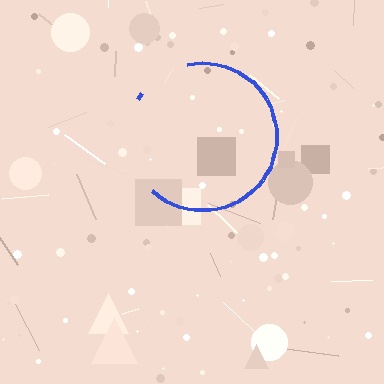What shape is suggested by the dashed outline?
The dashed outline suggests a circle.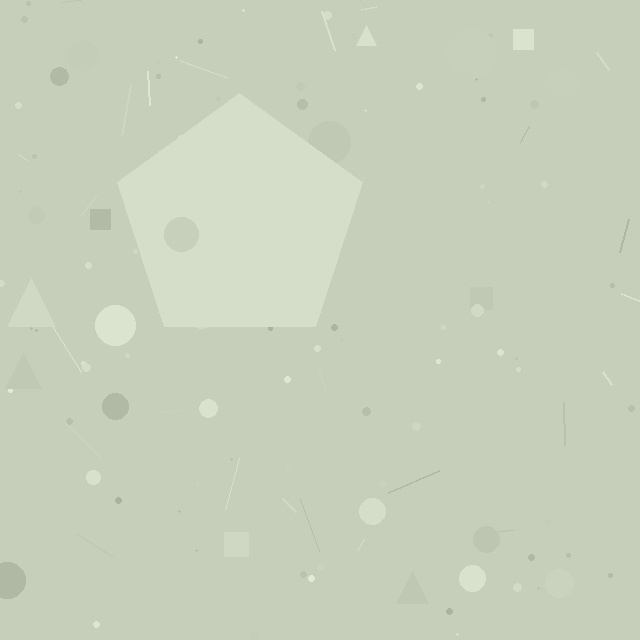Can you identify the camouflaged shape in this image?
The camouflaged shape is a pentagon.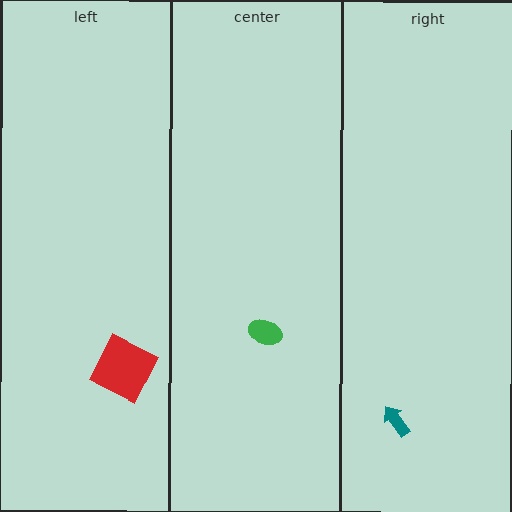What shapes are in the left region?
The red square.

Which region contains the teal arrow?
The right region.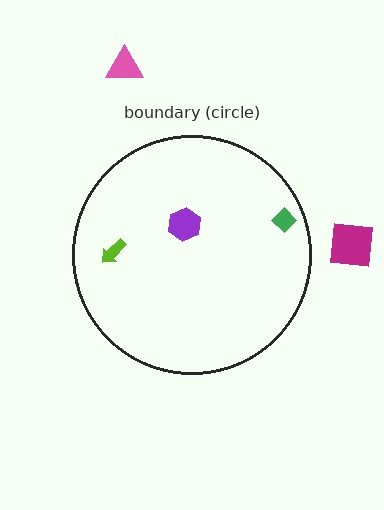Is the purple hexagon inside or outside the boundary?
Inside.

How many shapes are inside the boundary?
3 inside, 2 outside.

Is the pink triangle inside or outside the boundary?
Outside.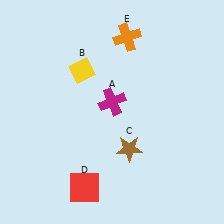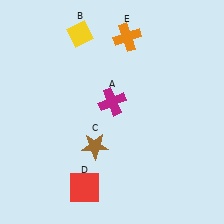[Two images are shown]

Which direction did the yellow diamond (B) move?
The yellow diamond (B) moved up.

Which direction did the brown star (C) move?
The brown star (C) moved left.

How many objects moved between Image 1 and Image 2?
2 objects moved between the two images.